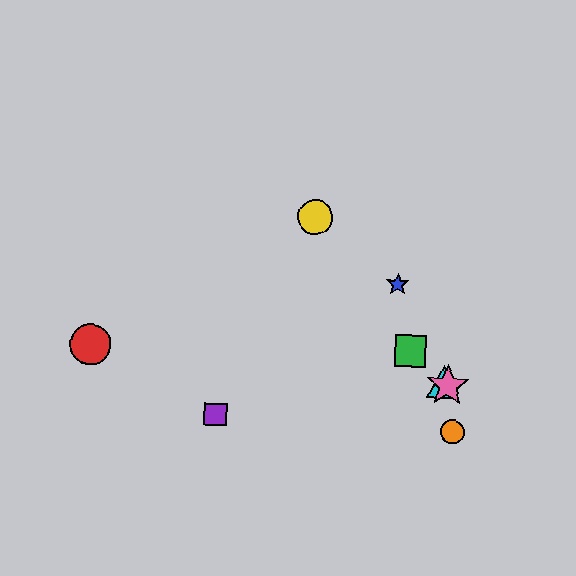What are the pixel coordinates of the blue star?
The blue star is at (398, 284).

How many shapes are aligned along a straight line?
3 shapes (the green square, the cyan triangle, the pink star) are aligned along a straight line.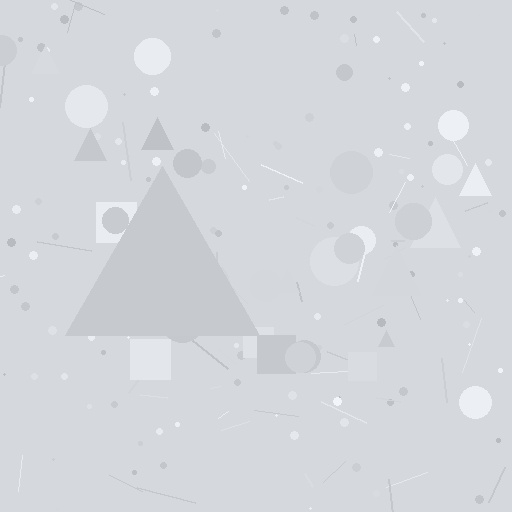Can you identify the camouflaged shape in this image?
The camouflaged shape is a triangle.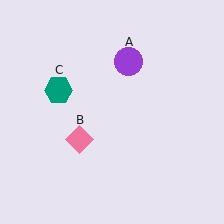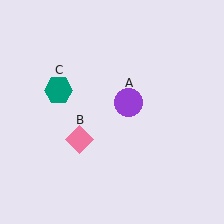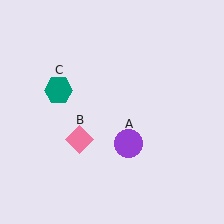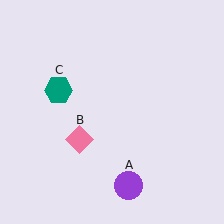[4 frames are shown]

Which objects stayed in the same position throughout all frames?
Pink diamond (object B) and teal hexagon (object C) remained stationary.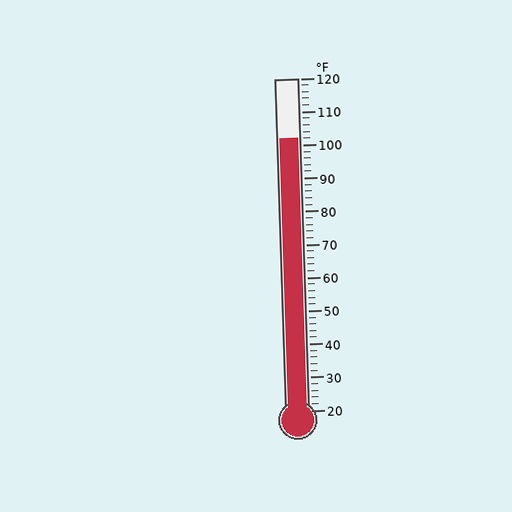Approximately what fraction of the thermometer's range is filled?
The thermometer is filled to approximately 80% of its range.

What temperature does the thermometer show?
The thermometer shows approximately 102°F.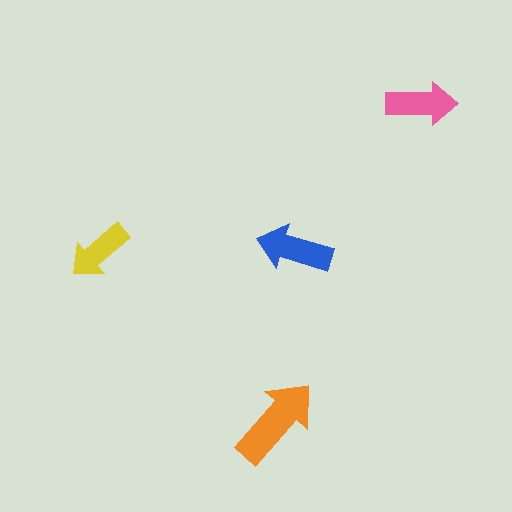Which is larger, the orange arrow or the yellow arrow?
The orange one.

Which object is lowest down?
The orange arrow is bottommost.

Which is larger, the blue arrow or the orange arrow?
The orange one.